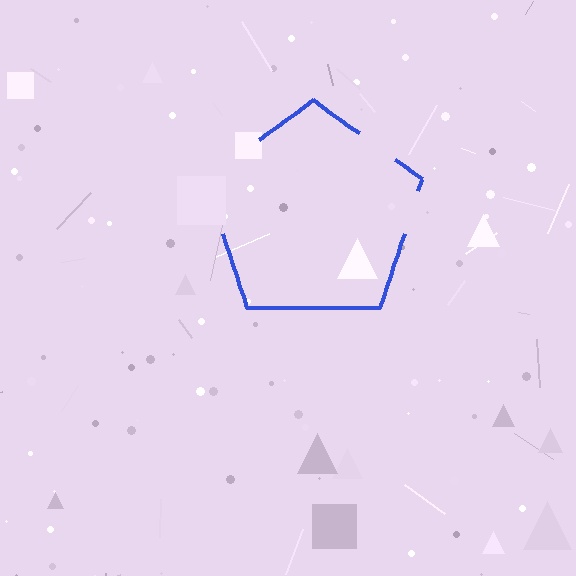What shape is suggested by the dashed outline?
The dashed outline suggests a pentagon.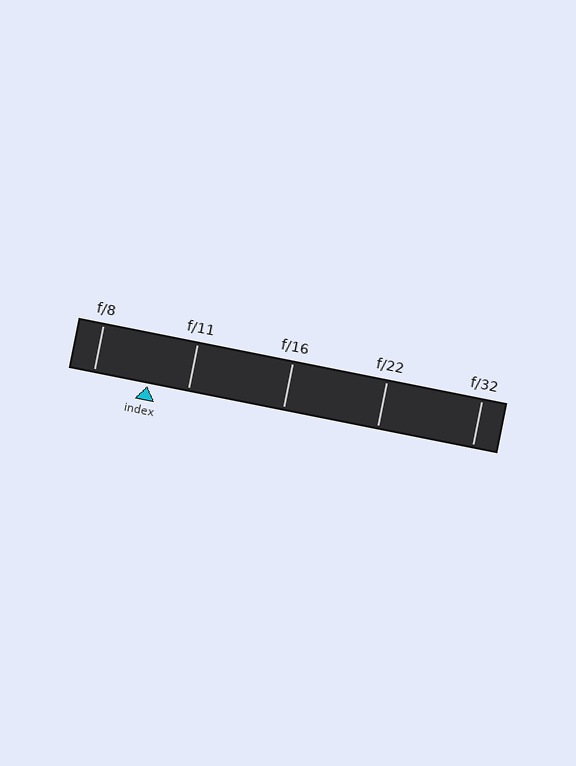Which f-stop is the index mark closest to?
The index mark is closest to f/11.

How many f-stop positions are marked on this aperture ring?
There are 5 f-stop positions marked.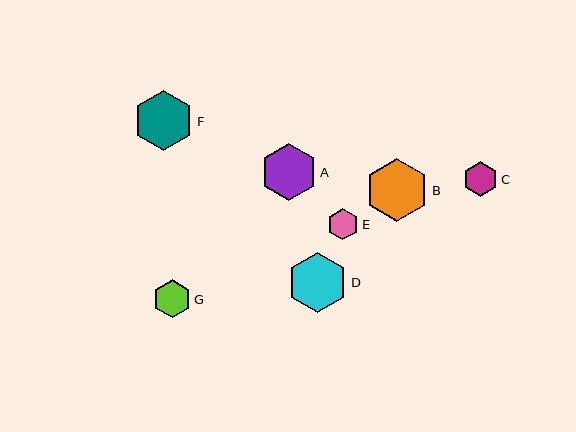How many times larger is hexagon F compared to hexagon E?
Hexagon F is approximately 1.9 times the size of hexagon E.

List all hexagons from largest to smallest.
From largest to smallest: B, F, D, A, G, C, E.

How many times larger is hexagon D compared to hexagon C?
Hexagon D is approximately 1.7 times the size of hexagon C.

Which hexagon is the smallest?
Hexagon E is the smallest with a size of approximately 31 pixels.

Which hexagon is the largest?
Hexagon B is the largest with a size of approximately 64 pixels.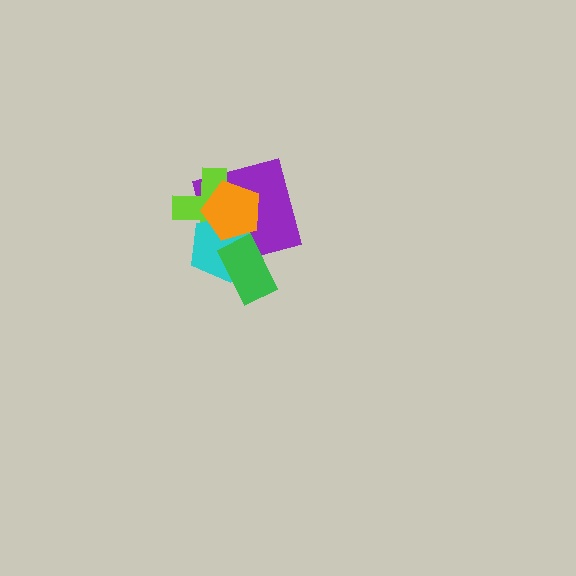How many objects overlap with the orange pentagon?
3 objects overlap with the orange pentagon.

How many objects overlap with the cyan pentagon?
4 objects overlap with the cyan pentagon.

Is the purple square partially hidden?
Yes, it is partially covered by another shape.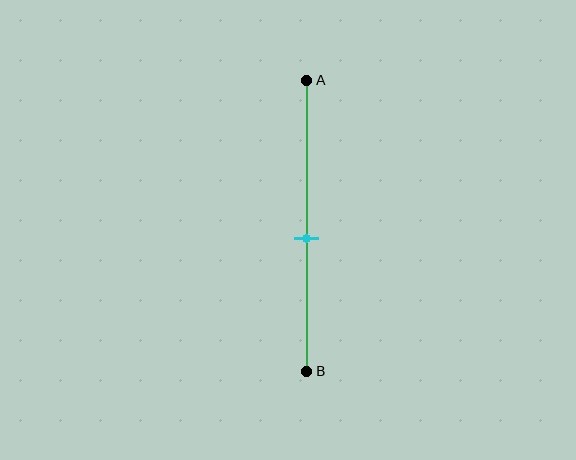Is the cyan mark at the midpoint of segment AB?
No, the mark is at about 55% from A, not at the 50% midpoint.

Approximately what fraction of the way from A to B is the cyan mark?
The cyan mark is approximately 55% of the way from A to B.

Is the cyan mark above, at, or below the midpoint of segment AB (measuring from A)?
The cyan mark is below the midpoint of segment AB.